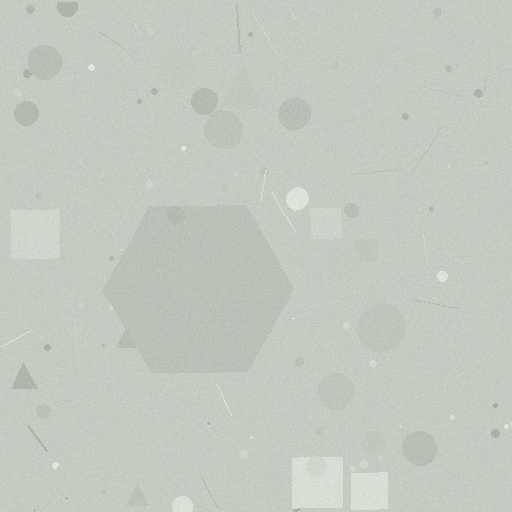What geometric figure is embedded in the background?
A hexagon is embedded in the background.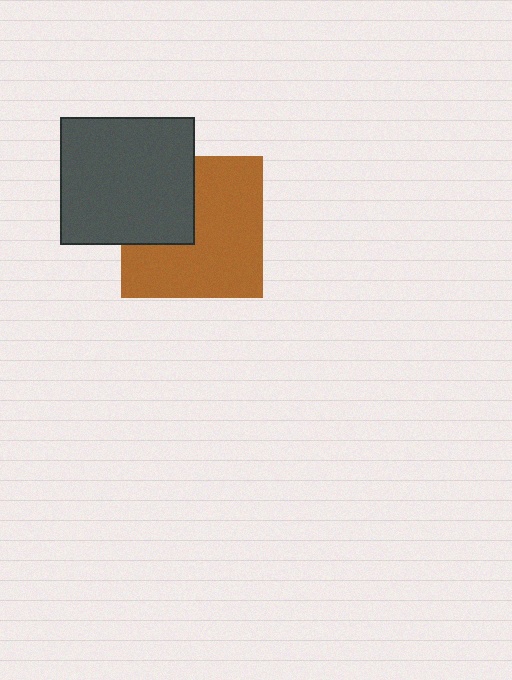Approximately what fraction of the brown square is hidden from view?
Roughly 33% of the brown square is hidden behind the dark gray rectangle.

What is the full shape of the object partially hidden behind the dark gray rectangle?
The partially hidden object is a brown square.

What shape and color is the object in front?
The object in front is a dark gray rectangle.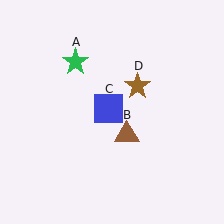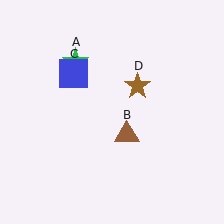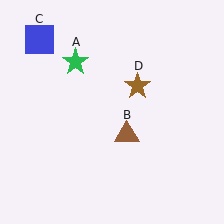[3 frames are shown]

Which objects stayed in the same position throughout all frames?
Green star (object A) and brown triangle (object B) and brown star (object D) remained stationary.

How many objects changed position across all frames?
1 object changed position: blue square (object C).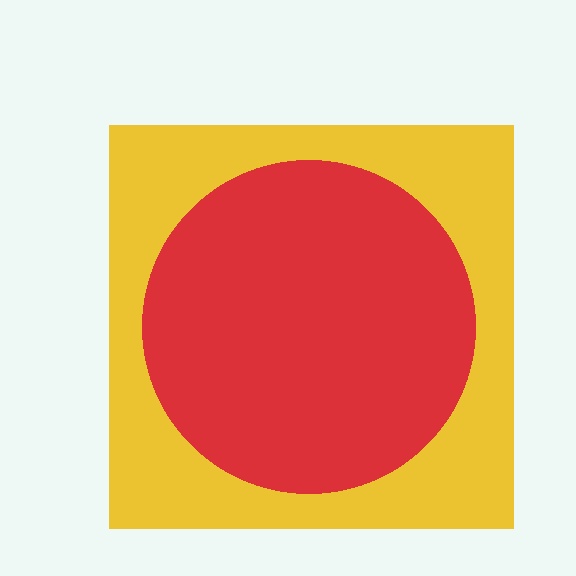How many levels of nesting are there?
2.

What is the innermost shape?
The red circle.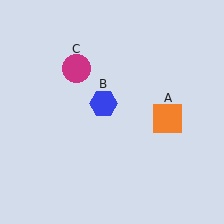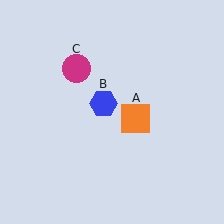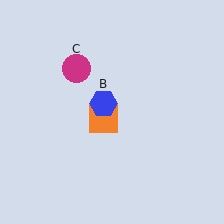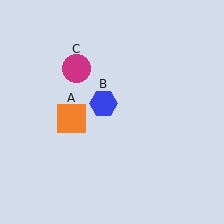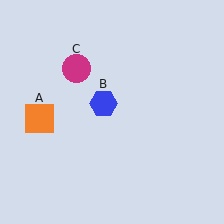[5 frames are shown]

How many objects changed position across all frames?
1 object changed position: orange square (object A).